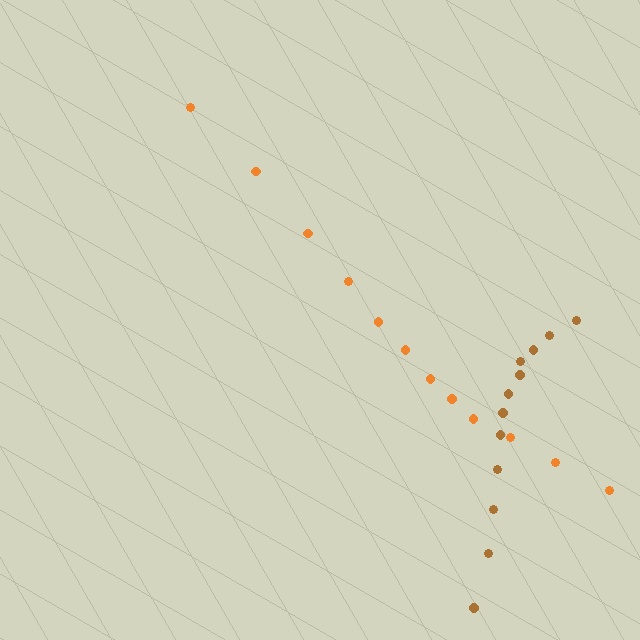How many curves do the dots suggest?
There are 2 distinct paths.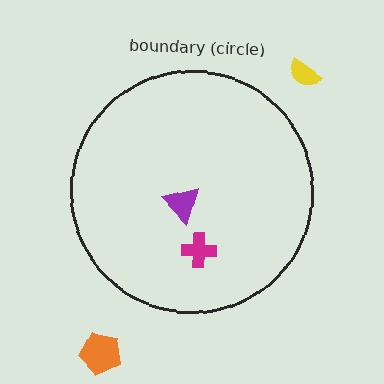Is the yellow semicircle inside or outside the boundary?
Outside.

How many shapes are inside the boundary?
2 inside, 2 outside.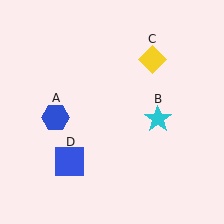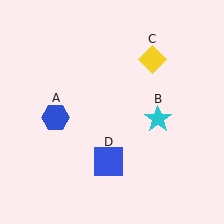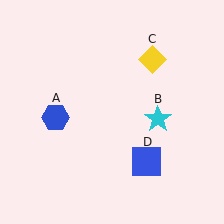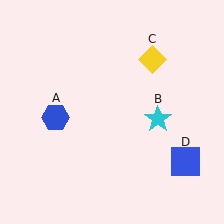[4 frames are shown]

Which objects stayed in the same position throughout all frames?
Blue hexagon (object A) and cyan star (object B) and yellow diamond (object C) remained stationary.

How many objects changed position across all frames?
1 object changed position: blue square (object D).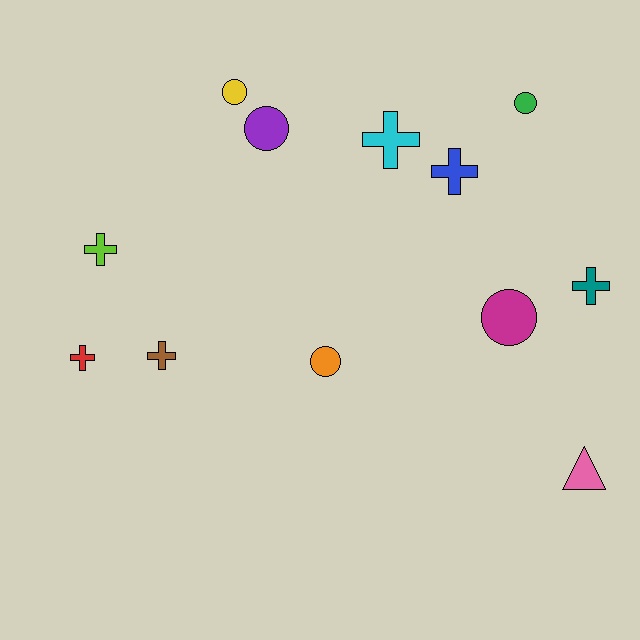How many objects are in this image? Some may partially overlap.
There are 12 objects.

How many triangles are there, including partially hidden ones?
There is 1 triangle.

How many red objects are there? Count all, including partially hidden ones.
There is 1 red object.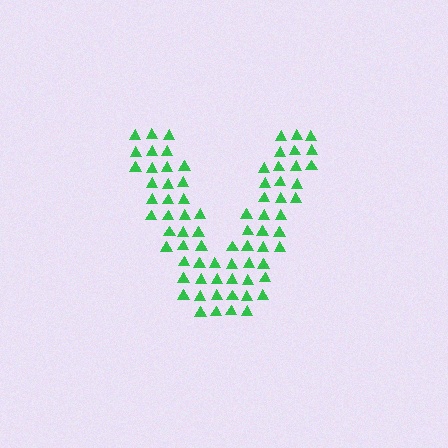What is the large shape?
The large shape is the letter V.